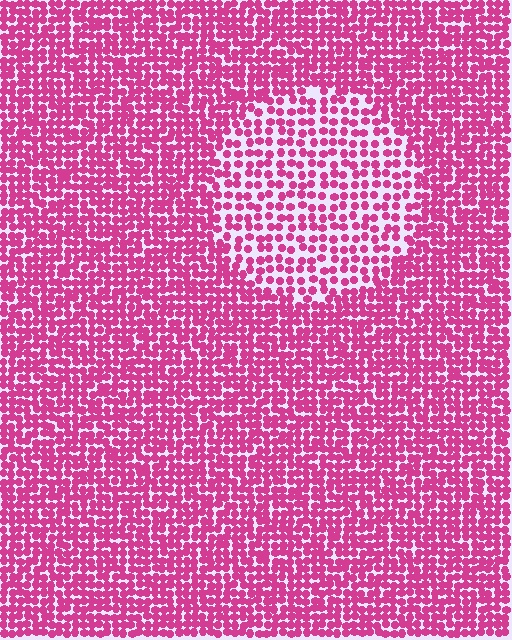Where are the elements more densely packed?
The elements are more densely packed outside the circle boundary.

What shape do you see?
I see a circle.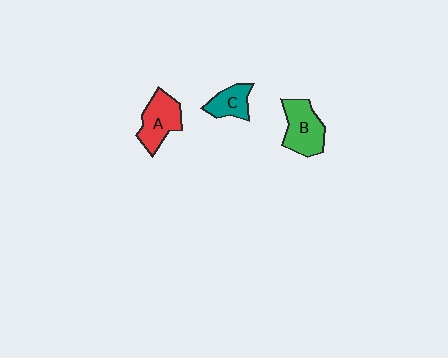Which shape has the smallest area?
Shape C (teal).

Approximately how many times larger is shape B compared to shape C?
Approximately 1.6 times.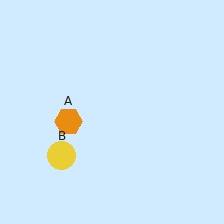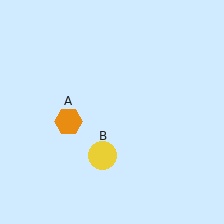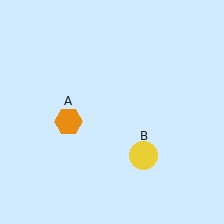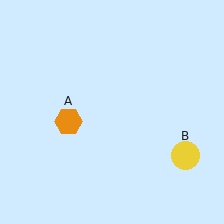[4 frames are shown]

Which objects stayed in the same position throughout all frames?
Orange hexagon (object A) remained stationary.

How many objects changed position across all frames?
1 object changed position: yellow circle (object B).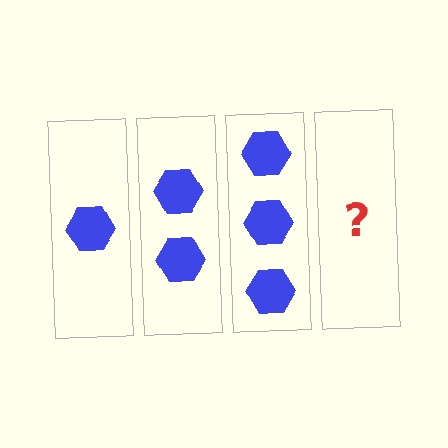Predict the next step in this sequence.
The next step is 4 hexagons.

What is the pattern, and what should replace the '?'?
The pattern is that each step adds one more hexagon. The '?' should be 4 hexagons.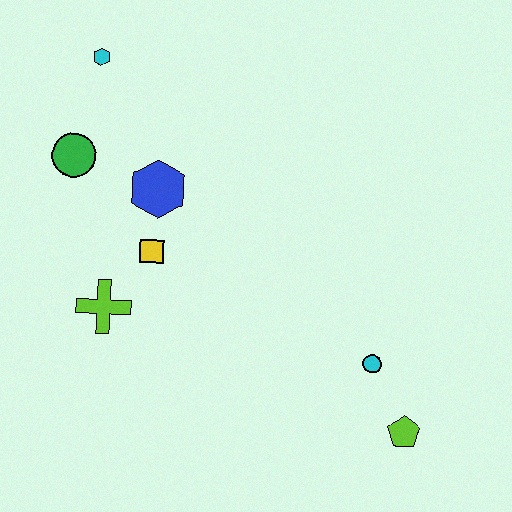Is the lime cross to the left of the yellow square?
Yes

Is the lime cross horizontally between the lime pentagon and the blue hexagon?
No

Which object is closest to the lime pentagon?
The cyan circle is closest to the lime pentagon.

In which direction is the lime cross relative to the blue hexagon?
The lime cross is below the blue hexagon.